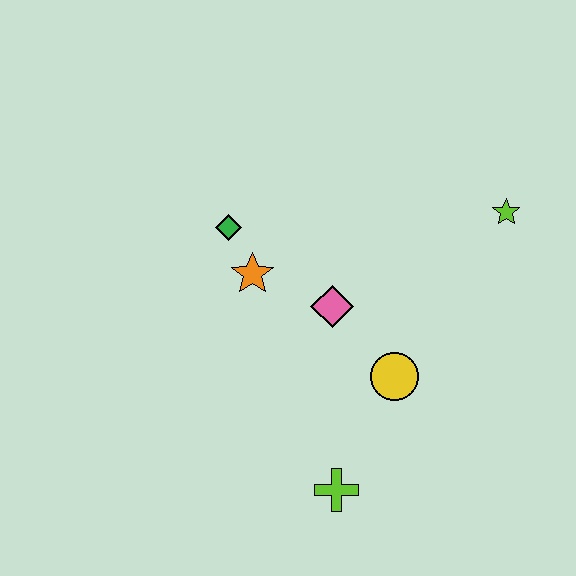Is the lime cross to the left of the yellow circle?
Yes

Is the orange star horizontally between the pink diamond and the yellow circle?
No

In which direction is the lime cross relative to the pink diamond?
The lime cross is below the pink diamond.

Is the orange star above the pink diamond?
Yes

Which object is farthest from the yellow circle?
The green diamond is farthest from the yellow circle.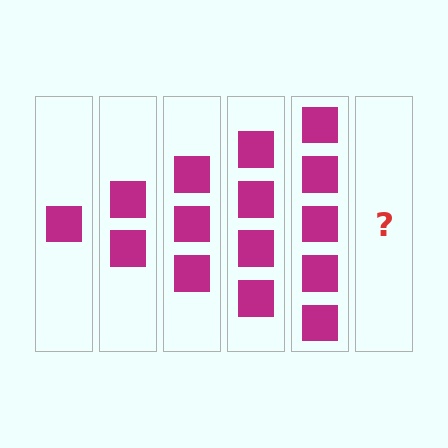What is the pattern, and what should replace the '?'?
The pattern is that each step adds one more square. The '?' should be 6 squares.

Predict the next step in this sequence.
The next step is 6 squares.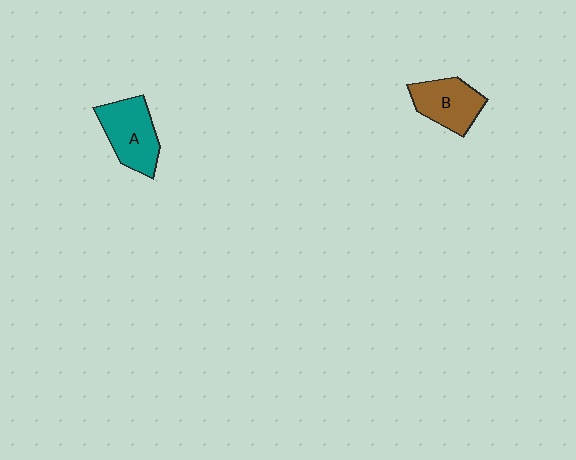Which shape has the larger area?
Shape A (teal).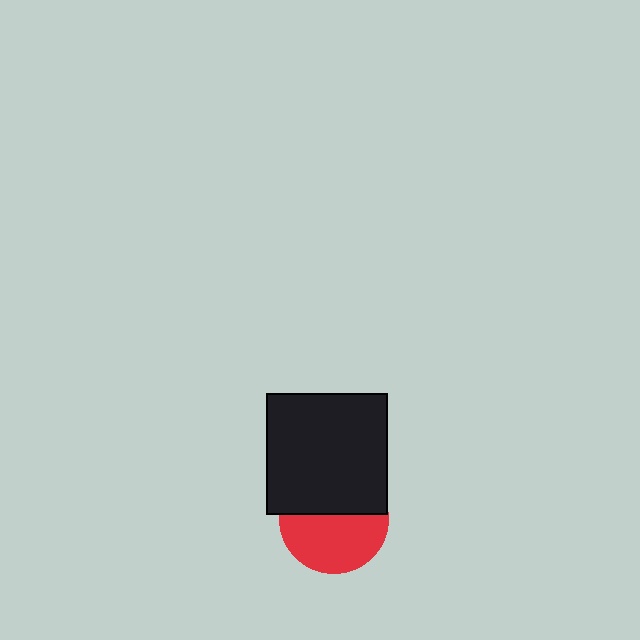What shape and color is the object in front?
The object in front is a black square.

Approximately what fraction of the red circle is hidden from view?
Roughly 46% of the red circle is hidden behind the black square.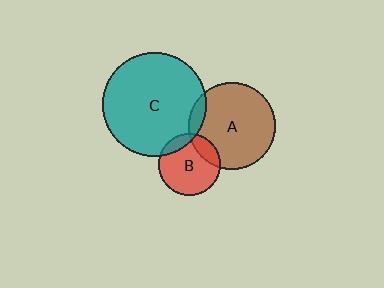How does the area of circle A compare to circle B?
Approximately 2.0 times.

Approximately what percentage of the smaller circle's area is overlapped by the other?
Approximately 20%.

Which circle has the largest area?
Circle C (teal).